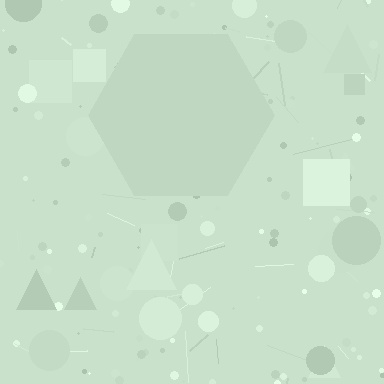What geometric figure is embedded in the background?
A hexagon is embedded in the background.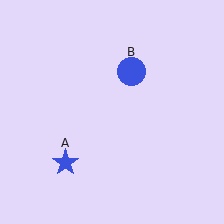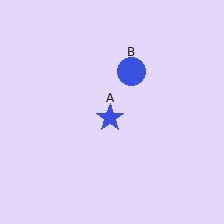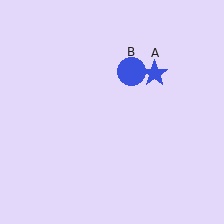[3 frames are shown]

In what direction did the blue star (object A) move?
The blue star (object A) moved up and to the right.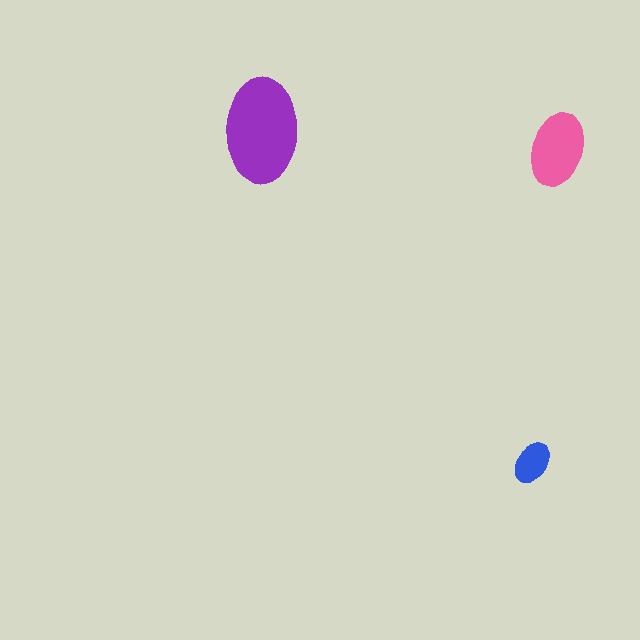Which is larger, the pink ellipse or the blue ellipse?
The pink one.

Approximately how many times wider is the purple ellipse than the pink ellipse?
About 1.5 times wider.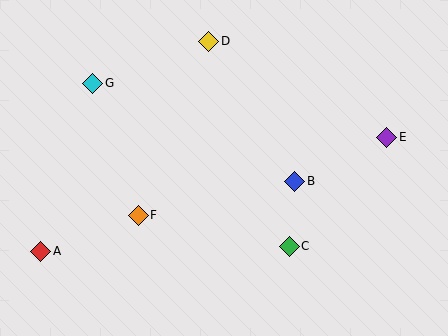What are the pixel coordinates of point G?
Point G is at (93, 83).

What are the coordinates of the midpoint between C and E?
The midpoint between C and E is at (338, 192).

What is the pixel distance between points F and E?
The distance between F and E is 260 pixels.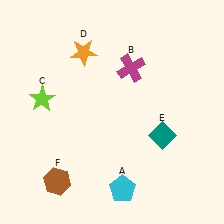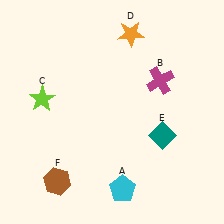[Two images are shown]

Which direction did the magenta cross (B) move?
The magenta cross (B) moved right.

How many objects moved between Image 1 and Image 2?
2 objects moved between the two images.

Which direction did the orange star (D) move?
The orange star (D) moved right.